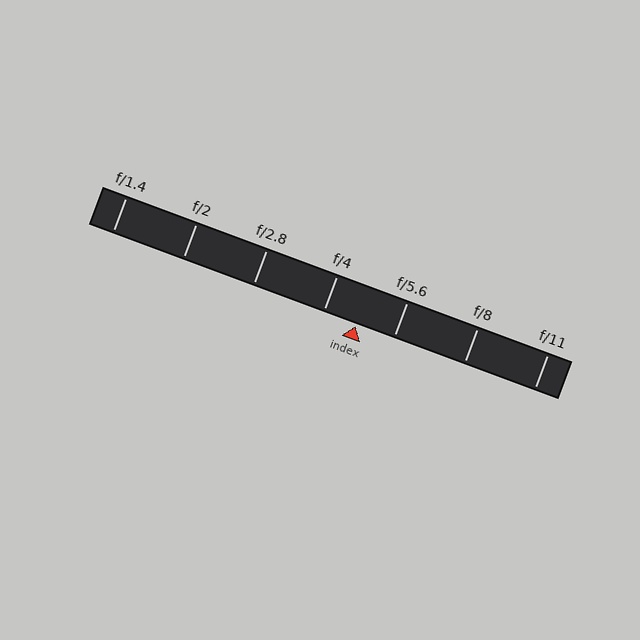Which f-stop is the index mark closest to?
The index mark is closest to f/4.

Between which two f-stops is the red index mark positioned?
The index mark is between f/4 and f/5.6.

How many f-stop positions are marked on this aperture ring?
There are 7 f-stop positions marked.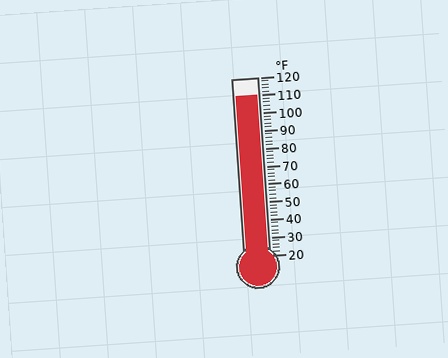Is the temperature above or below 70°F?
The temperature is above 70°F.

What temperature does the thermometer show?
The thermometer shows approximately 110°F.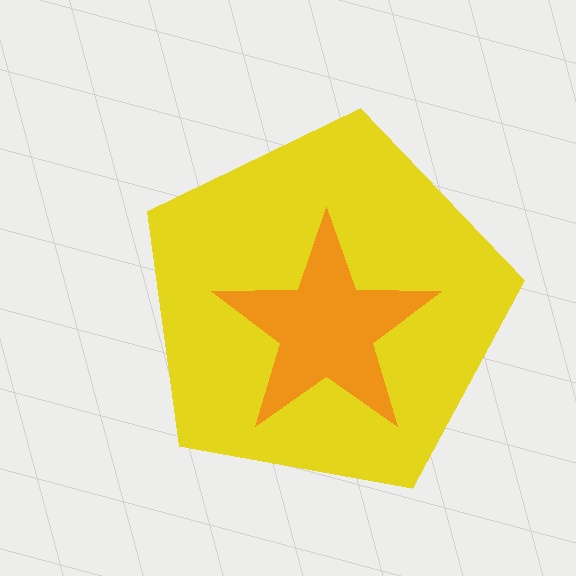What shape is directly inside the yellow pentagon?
The orange star.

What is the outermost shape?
The yellow pentagon.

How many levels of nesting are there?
2.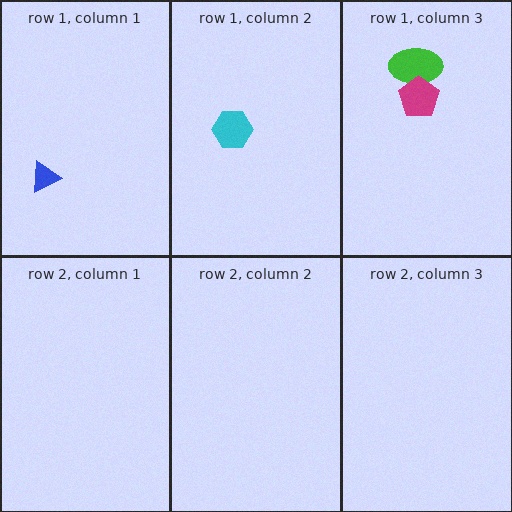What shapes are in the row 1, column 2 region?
The cyan hexagon.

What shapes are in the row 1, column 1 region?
The blue triangle.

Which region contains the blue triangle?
The row 1, column 1 region.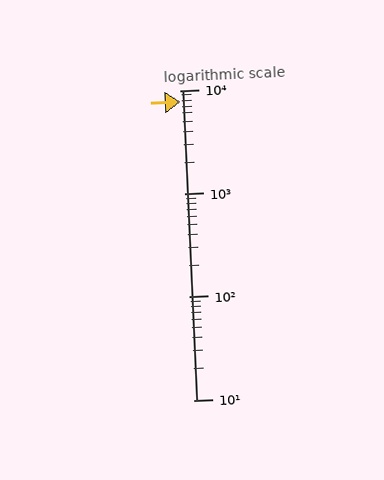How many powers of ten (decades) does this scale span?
The scale spans 3 decades, from 10 to 10000.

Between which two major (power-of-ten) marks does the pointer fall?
The pointer is between 1000 and 10000.